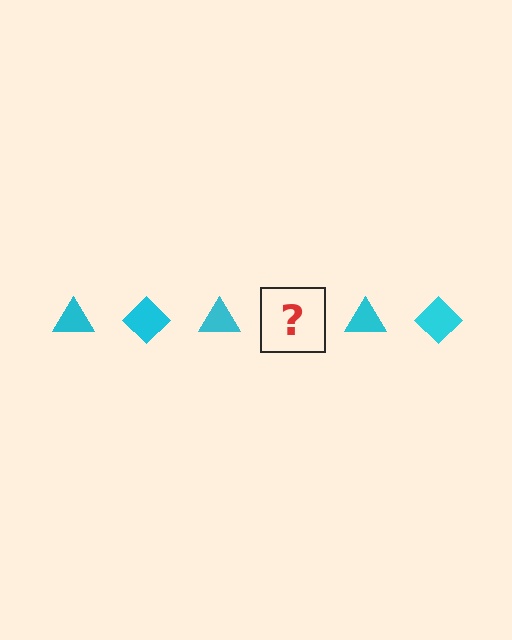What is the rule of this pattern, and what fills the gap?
The rule is that the pattern cycles through triangle, diamond shapes in cyan. The gap should be filled with a cyan diamond.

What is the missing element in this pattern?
The missing element is a cyan diamond.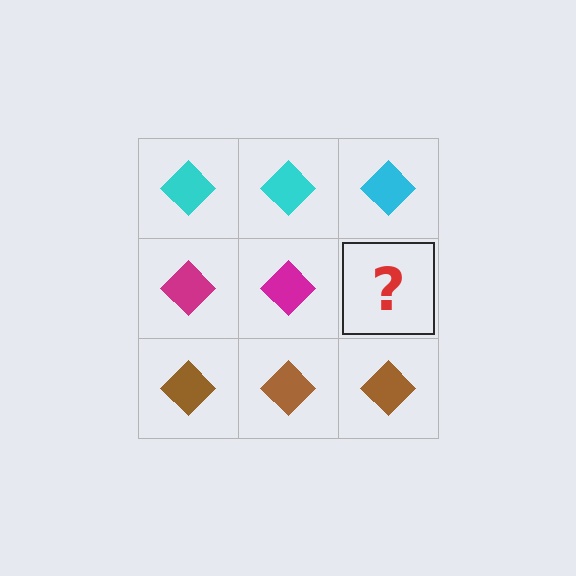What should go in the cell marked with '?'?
The missing cell should contain a magenta diamond.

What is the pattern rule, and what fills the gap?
The rule is that each row has a consistent color. The gap should be filled with a magenta diamond.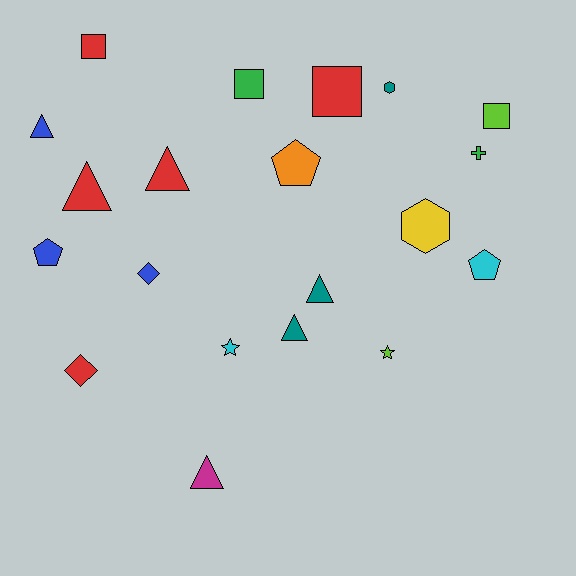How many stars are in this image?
There are 2 stars.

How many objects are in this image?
There are 20 objects.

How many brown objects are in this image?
There are no brown objects.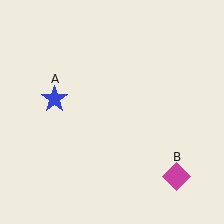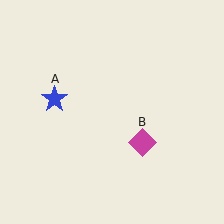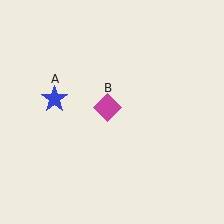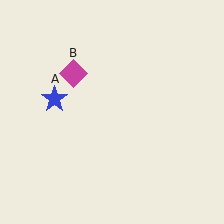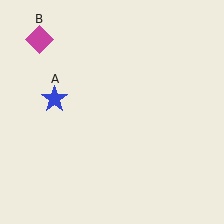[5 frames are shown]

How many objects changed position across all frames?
1 object changed position: magenta diamond (object B).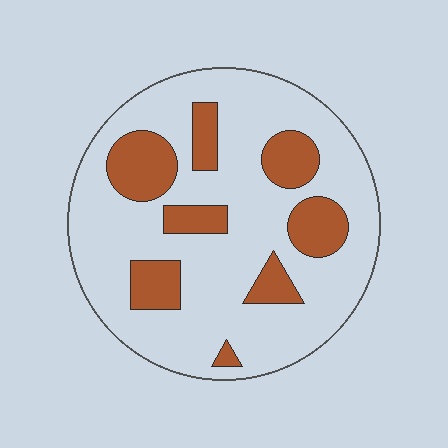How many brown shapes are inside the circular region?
8.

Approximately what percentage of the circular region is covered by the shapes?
Approximately 25%.